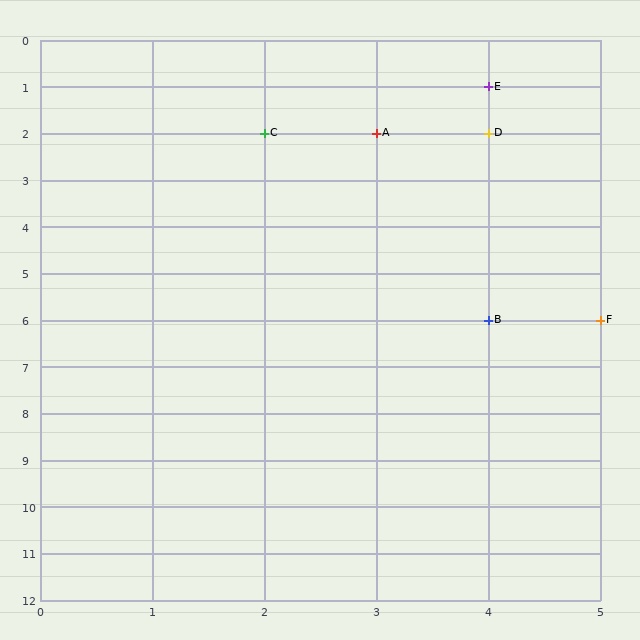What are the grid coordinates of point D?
Point D is at grid coordinates (4, 2).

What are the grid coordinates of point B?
Point B is at grid coordinates (4, 6).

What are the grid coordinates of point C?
Point C is at grid coordinates (2, 2).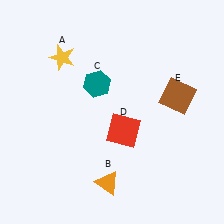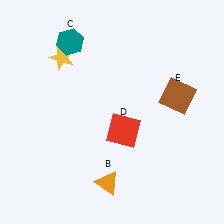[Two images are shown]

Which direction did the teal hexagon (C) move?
The teal hexagon (C) moved up.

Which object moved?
The teal hexagon (C) moved up.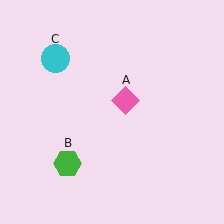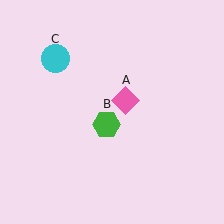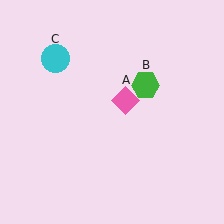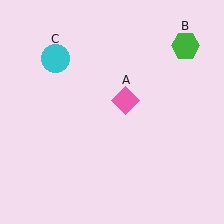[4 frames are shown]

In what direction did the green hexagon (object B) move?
The green hexagon (object B) moved up and to the right.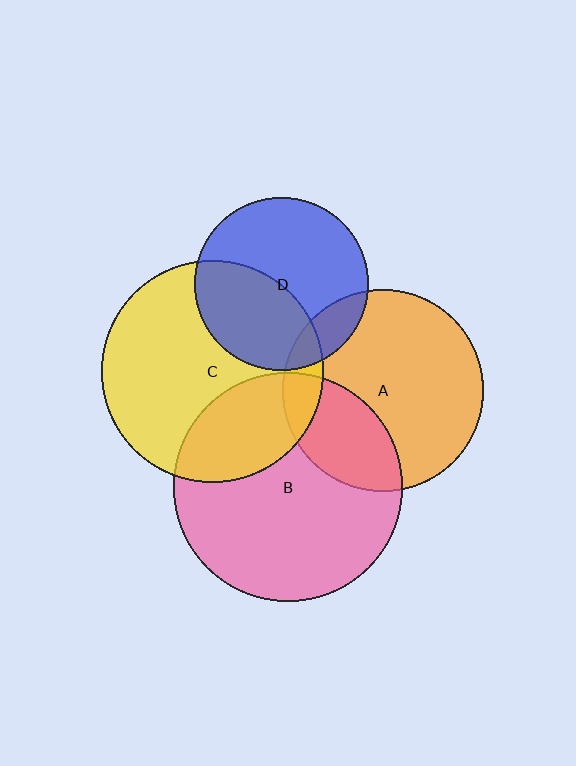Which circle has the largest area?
Circle B (pink).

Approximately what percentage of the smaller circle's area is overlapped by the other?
Approximately 30%.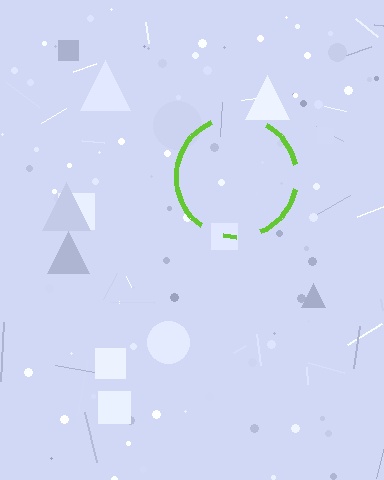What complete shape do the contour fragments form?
The contour fragments form a circle.